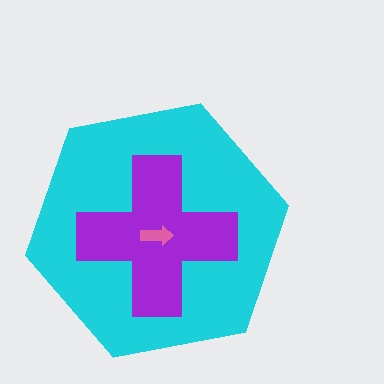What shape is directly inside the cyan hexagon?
The purple cross.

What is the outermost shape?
The cyan hexagon.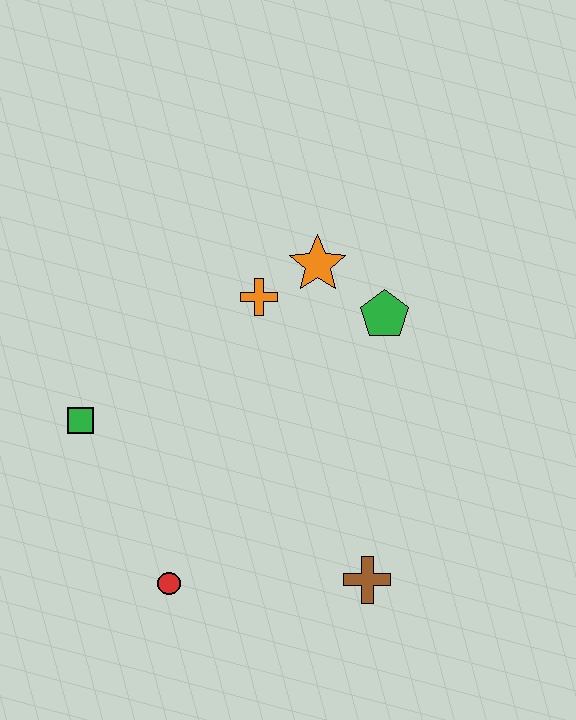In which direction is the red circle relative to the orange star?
The red circle is below the orange star.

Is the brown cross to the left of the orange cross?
No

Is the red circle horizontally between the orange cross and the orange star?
No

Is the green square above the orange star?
No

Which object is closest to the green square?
The red circle is closest to the green square.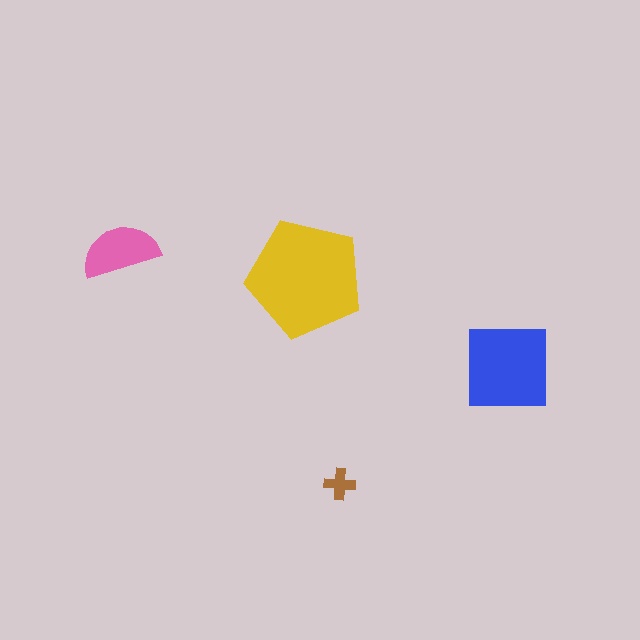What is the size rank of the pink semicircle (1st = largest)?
3rd.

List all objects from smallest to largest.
The brown cross, the pink semicircle, the blue square, the yellow pentagon.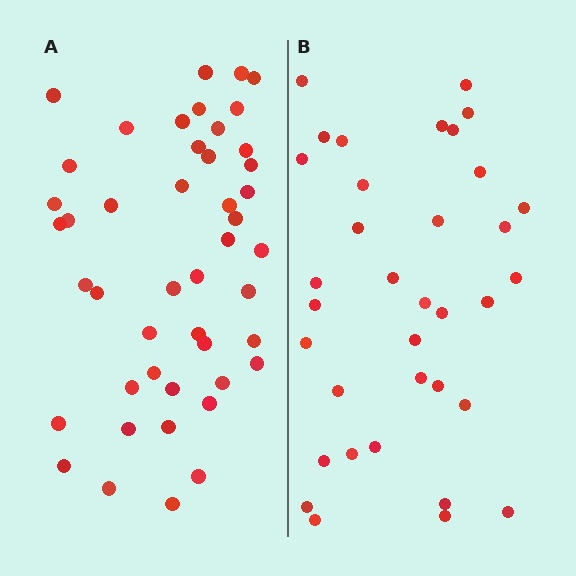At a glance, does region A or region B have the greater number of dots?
Region A (the left region) has more dots.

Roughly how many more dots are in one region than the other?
Region A has roughly 12 or so more dots than region B.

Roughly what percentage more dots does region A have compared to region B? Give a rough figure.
About 30% more.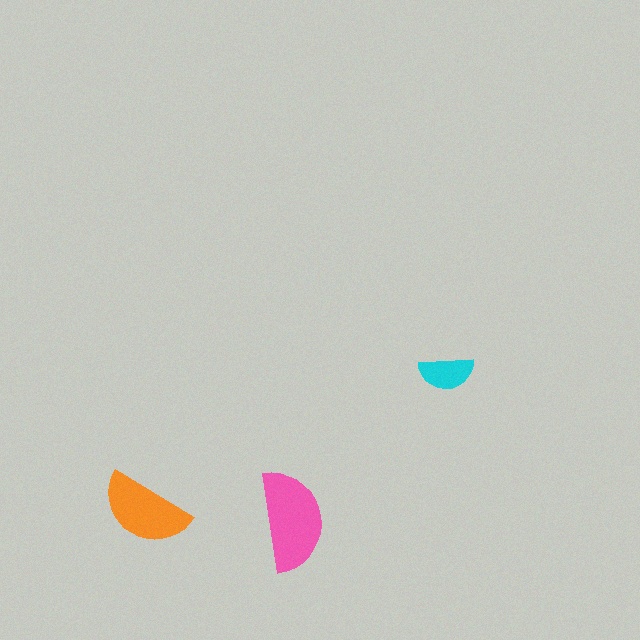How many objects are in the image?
There are 3 objects in the image.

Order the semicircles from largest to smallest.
the pink one, the orange one, the cyan one.